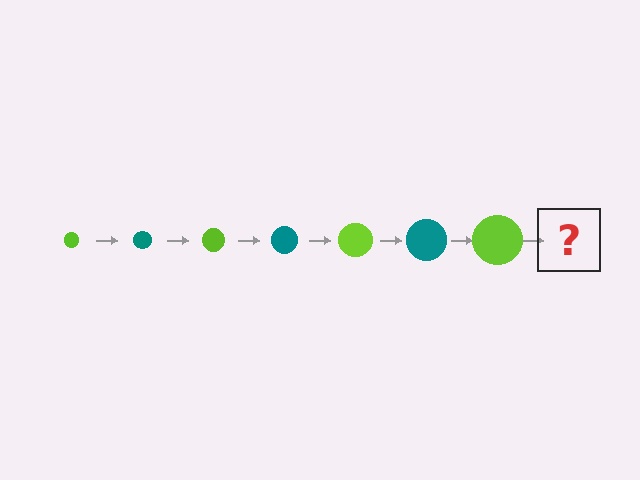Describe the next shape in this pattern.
It should be a teal circle, larger than the previous one.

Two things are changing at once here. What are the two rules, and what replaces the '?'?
The two rules are that the circle grows larger each step and the color cycles through lime and teal. The '?' should be a teal circle, larger than the previous one.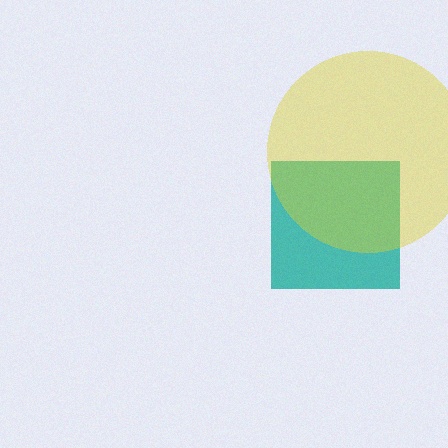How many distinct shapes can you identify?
There are 2 distinct shapes: a teal square, a yellow circle.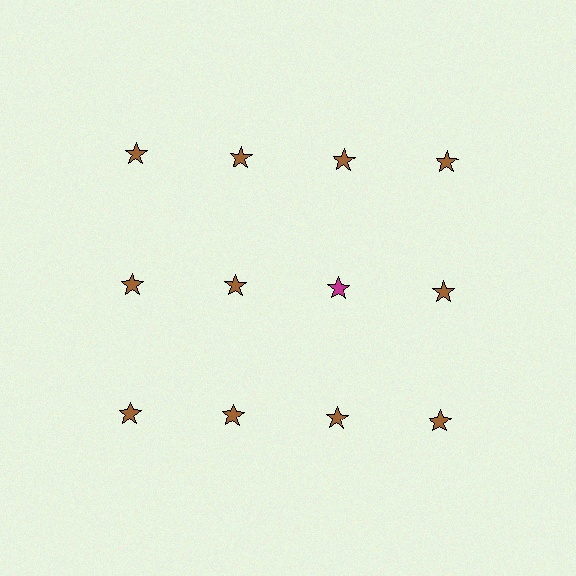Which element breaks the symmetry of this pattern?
The magenta star in the second row, center column breaks the symmetry. All other shapes are brown stars.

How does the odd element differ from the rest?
It has a different color: magenta instead of brown.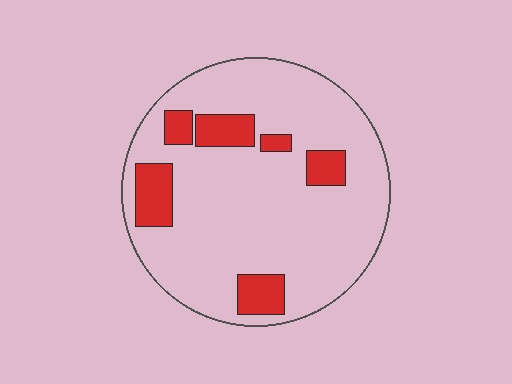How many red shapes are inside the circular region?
6.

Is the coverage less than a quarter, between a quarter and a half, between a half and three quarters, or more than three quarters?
Less than a quarter.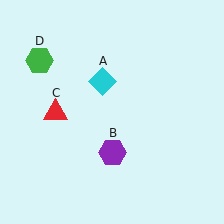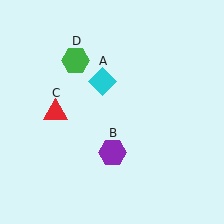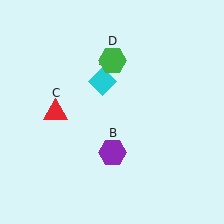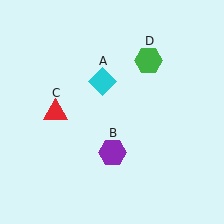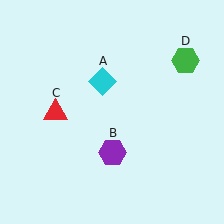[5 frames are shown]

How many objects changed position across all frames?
1 object changed position: green hexagon (object D).